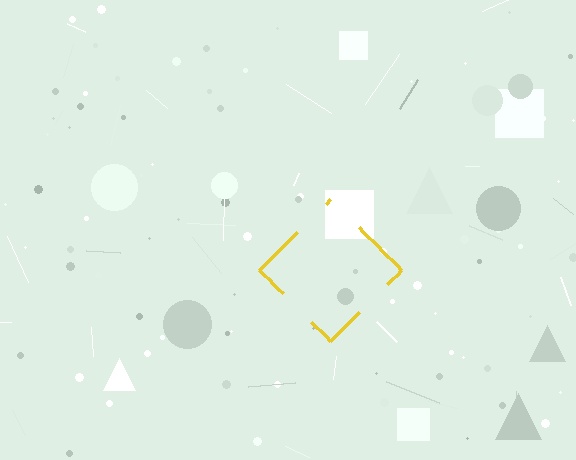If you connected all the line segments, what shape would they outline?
They would outline a diamond.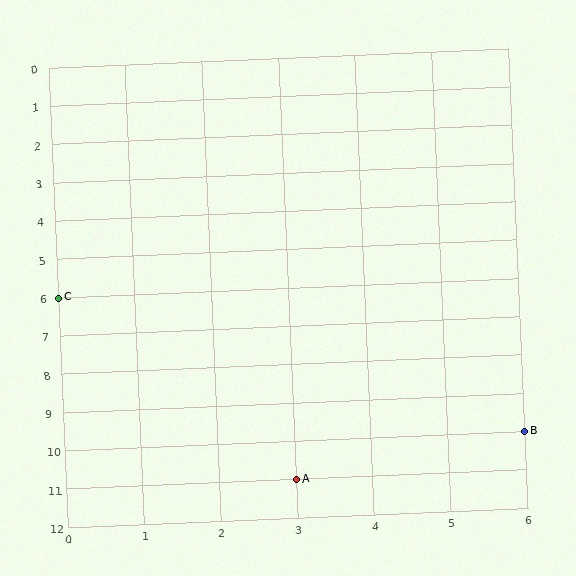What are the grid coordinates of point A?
Point A is at grid coordinates (3, 11).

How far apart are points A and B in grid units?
Points A and B are 3 columns and 1 row apart (about 3.2 grid units diagonally).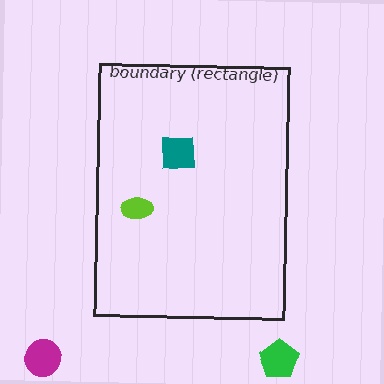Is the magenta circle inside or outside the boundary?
Outside.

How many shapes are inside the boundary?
2 inside, 2 outside.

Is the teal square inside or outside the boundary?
Inside.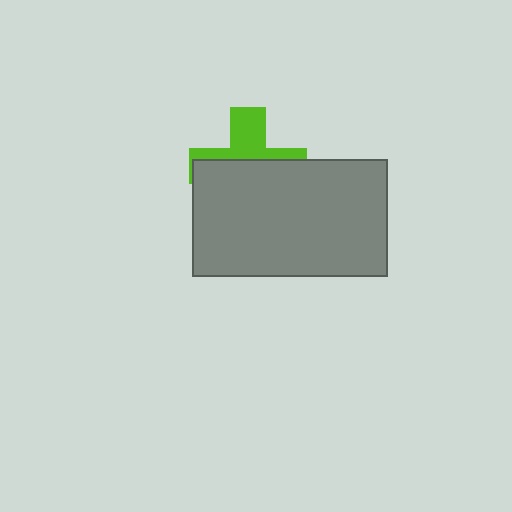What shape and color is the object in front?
The object in front is a gray rectangle.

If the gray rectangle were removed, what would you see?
You would see the complete lime cross.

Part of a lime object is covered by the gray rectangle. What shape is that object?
It is a cross.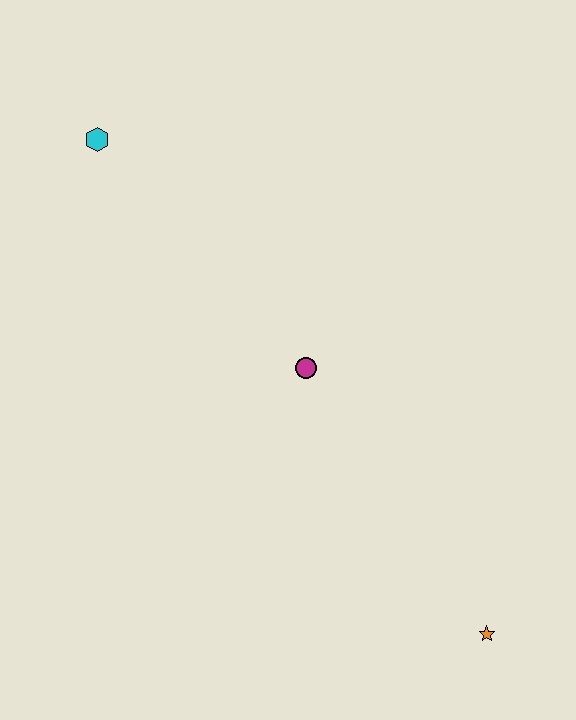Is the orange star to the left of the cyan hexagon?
No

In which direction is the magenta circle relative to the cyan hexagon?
The magenta circle is below the cyan hexagon.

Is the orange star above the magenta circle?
No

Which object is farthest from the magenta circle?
The orange star is farthest from the magenta circle.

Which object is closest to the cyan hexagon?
The magenta circle is closest to the cyan hexagon.